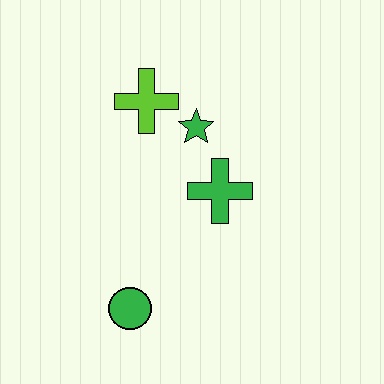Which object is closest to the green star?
The lime cross is closest to the green star.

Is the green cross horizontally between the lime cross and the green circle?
No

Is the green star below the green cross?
No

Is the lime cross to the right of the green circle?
Yes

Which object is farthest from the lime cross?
The green circle is farthest from the lime cross.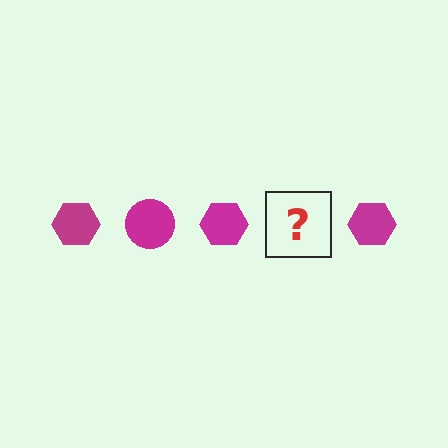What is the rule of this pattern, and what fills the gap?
The rule is that the pattern cycles through hexagon, circle shapes in magenta. The gap should be filled with a magenta circle.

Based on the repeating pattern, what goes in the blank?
The blank should be a magenta circle.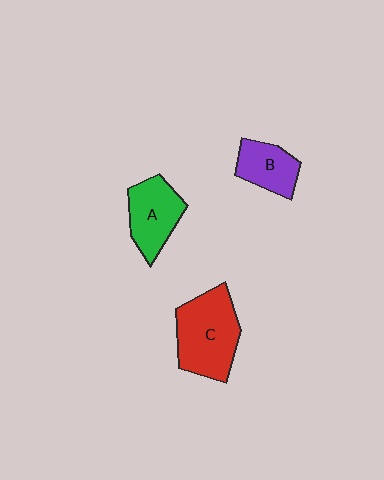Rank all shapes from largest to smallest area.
From largest to smallest: C (red), A (green), B (purple).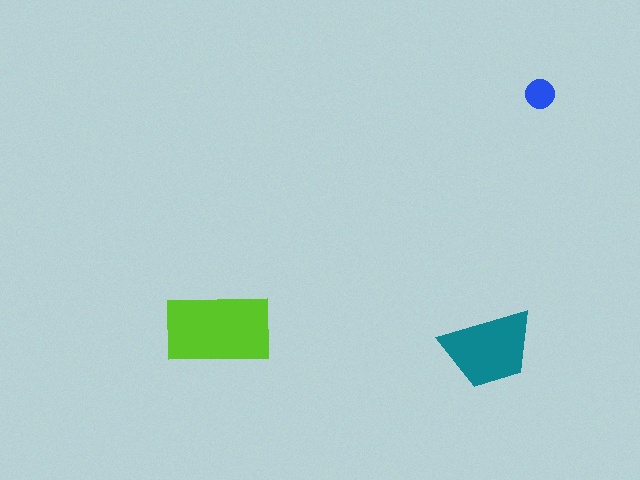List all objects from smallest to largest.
The blue circle, the teal trapezoid, the lime rectangle.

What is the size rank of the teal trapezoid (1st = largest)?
2nd.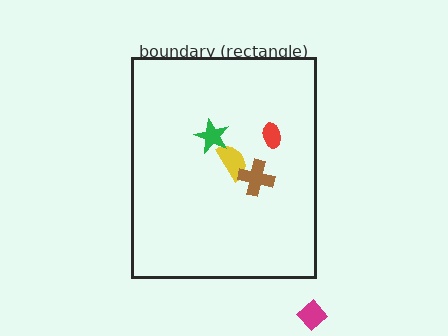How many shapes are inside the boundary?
4 inside, 1 outside.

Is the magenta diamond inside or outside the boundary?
Outside.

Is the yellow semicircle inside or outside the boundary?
Inside.